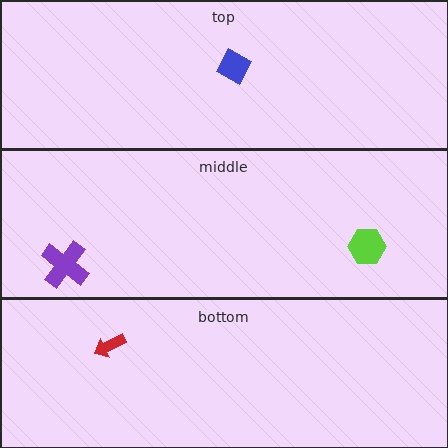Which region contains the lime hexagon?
The middle region.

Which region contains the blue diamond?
The top region.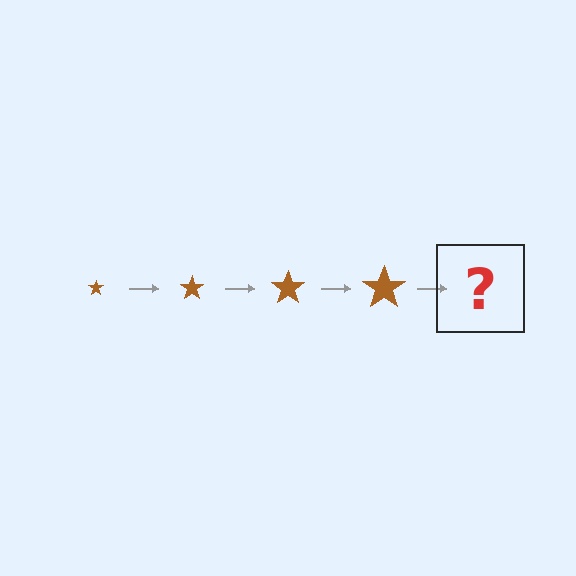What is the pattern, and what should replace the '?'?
The pattern is that the star gets progressively larger each step. The '?' should be a brown star, larger than the previous one.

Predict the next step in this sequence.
The next step is a brown star, larger than the previous one.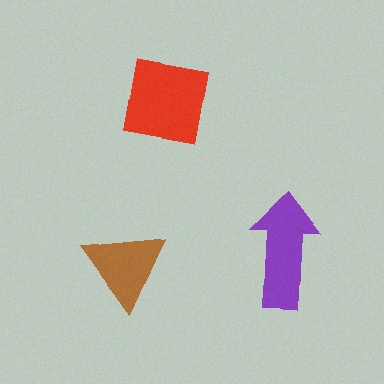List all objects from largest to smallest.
The red square, the purple arrow, the brown triangle.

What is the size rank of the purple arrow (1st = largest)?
2nd.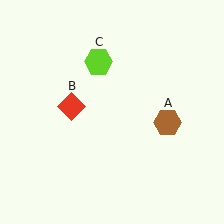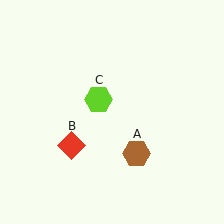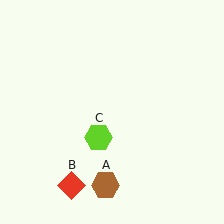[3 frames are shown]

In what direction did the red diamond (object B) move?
The red diamond (object B) moved down.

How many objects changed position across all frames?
3 objects changed position: brown hexagon (object A), red diamond (object B), lime hexagon (object C).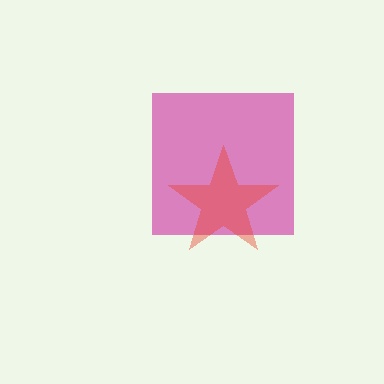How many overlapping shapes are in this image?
There are 2 overlapping shapes in the image.